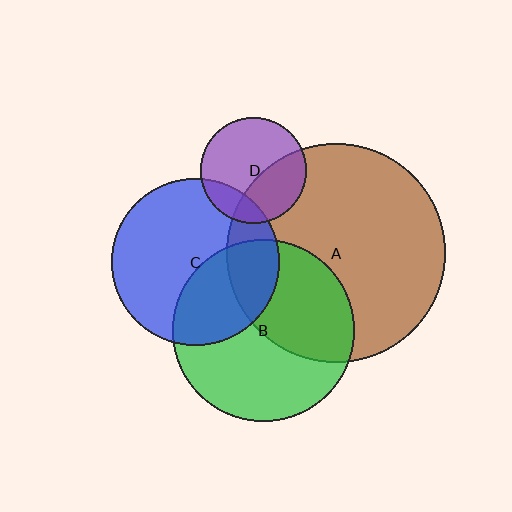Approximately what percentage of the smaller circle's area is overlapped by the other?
Approximately 35%.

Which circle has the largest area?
Circle A (brown).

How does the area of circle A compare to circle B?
Approximately 1.4 times.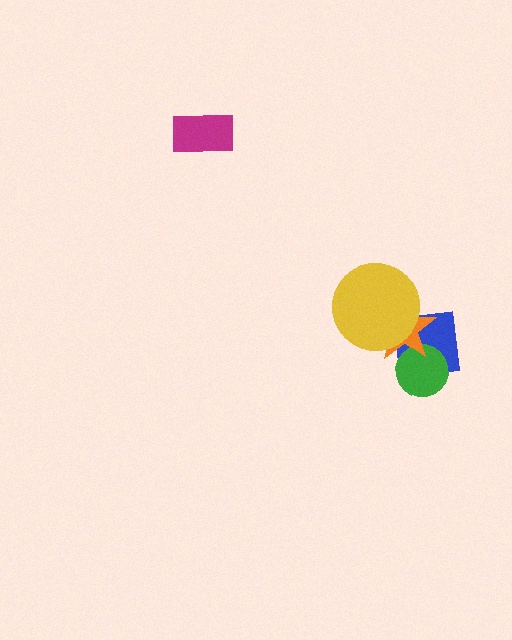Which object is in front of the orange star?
The yellow circle is in front of the orange star.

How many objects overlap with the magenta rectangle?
0 objects overlap with the magenta rectangle.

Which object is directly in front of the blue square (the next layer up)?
The green circle is directly in front of the blue square.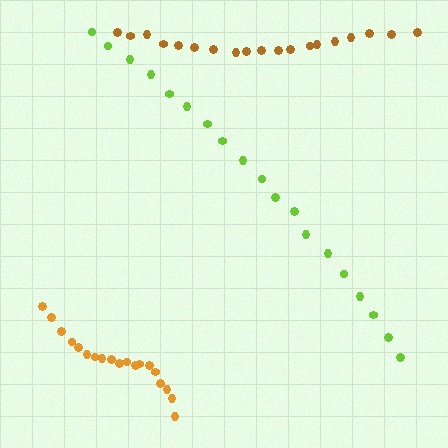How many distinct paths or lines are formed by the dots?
There are 3 distinct paths.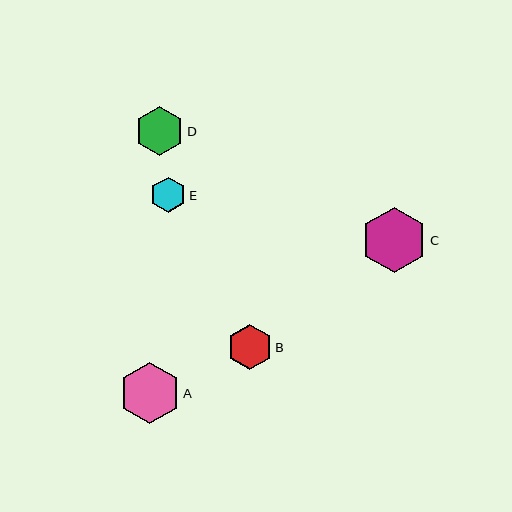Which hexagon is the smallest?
Hexagon E is the smallest with a size of approximately 35 pixels.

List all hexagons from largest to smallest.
From largest to smallest: C, A, D, B, E.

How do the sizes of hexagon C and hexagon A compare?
Hexagon C and hexagon A are approximately the same size.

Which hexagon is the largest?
Hexagon C is the largest with a size of approximately 65 pixels.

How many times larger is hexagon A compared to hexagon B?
Hexagon A is approximately 1.4 times the size of hexagon B.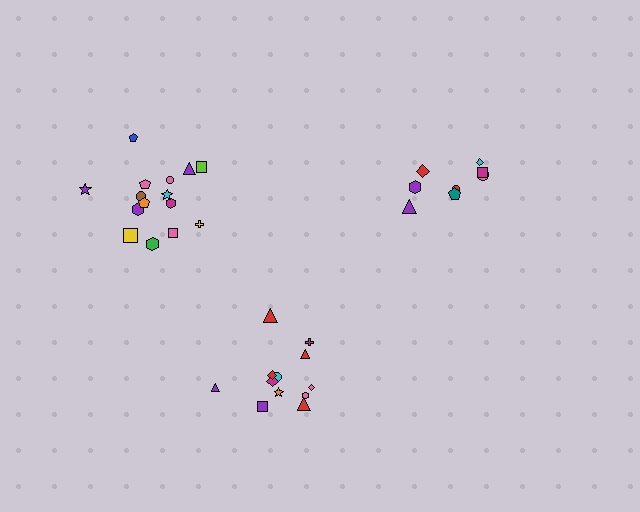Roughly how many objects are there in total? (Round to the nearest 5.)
Roughly 35 objects in total.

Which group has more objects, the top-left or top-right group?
The top-left group.